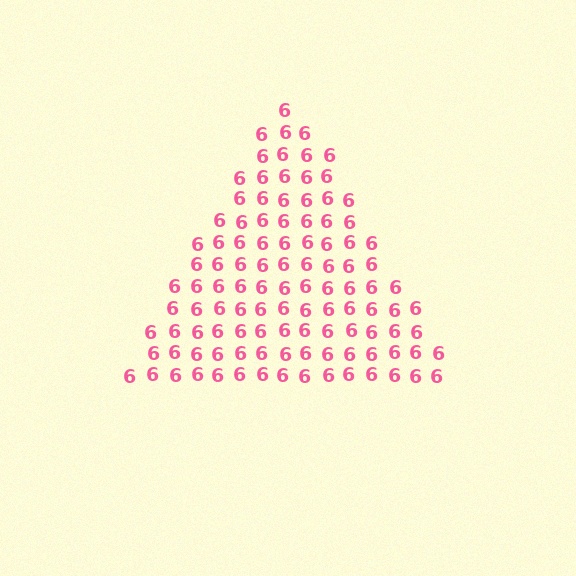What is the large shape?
The large shape is a triangle.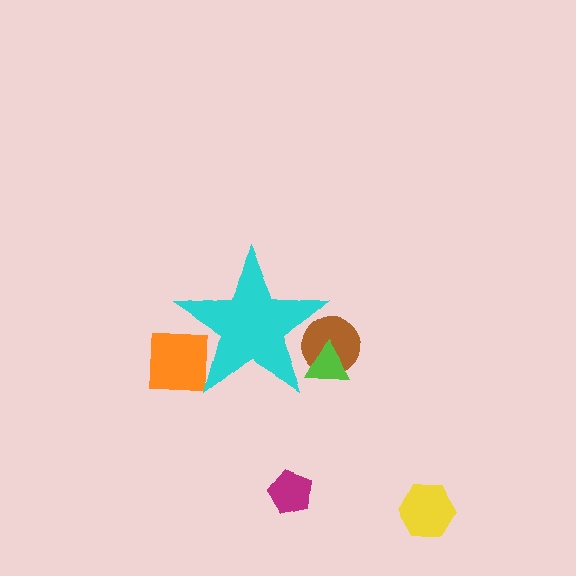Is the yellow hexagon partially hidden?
No, the yellow hexagon is fully visible.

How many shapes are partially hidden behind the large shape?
3 shapes are partially hidden.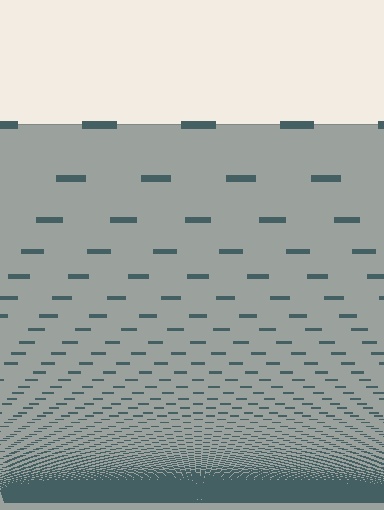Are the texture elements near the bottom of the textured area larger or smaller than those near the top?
Smaller. The gradient is inverted — elements near the bottom are smaller and denser.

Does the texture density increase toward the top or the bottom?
Density increases toward the bottom.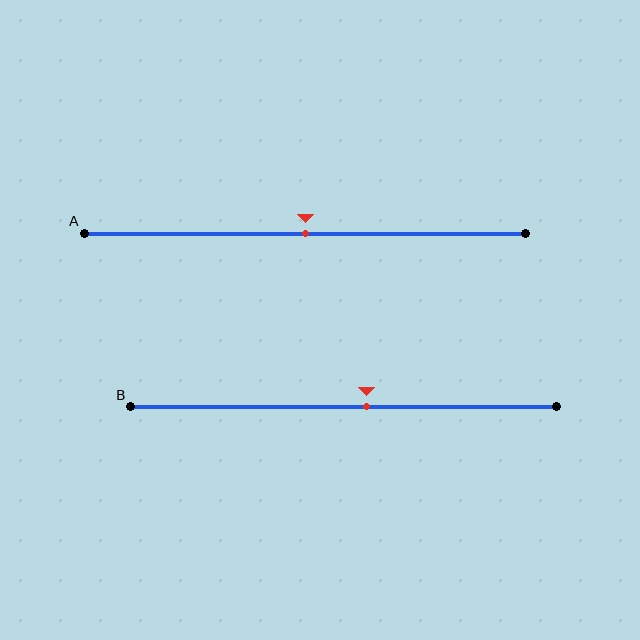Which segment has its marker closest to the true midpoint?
Segment A has its marker closest to the true midpoint.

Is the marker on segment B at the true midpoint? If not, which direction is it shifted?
No, the marker on segment B is shifted to the right by about 5% of the segment length.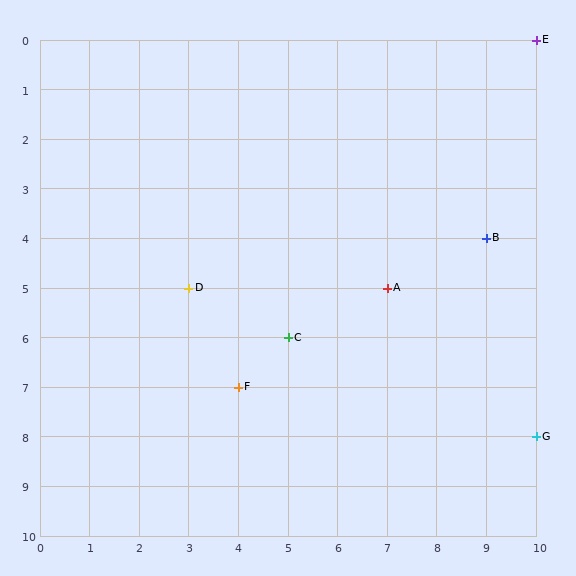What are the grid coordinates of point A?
Point A is at grid coordinates (7, 5).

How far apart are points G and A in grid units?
Points G and A are 3 columns and 3 rows apart (about 4.2 grid units diagonally).